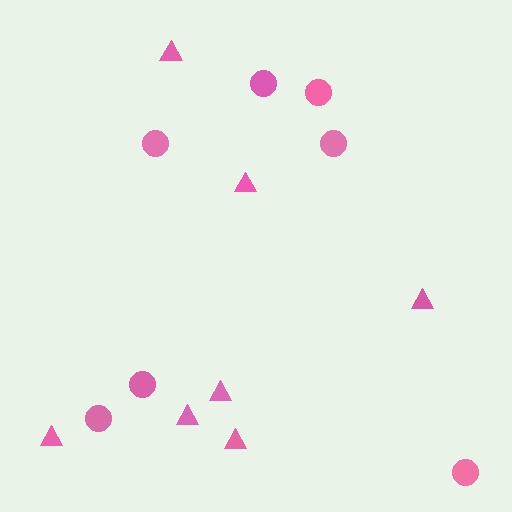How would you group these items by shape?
There are 2 groups: one group of triangles (7) and one group of circles (7).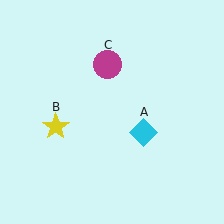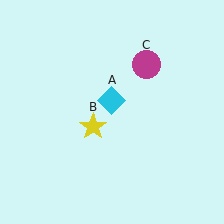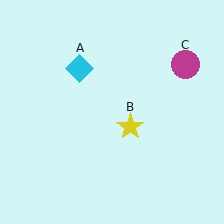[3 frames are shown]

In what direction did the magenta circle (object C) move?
The magenta circle (object C) moved right.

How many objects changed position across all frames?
3 objects changed position: cyan diamond (object A), yellow star (object B), magenta circle (object C).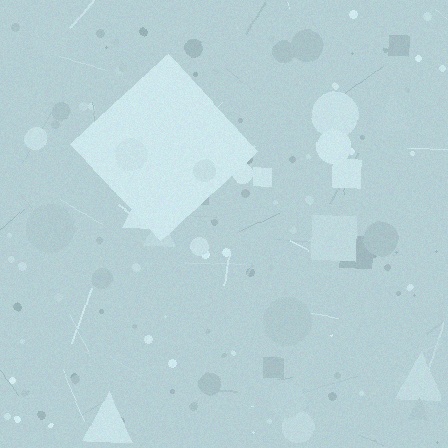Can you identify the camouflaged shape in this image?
The camouflaged shape is a diamond.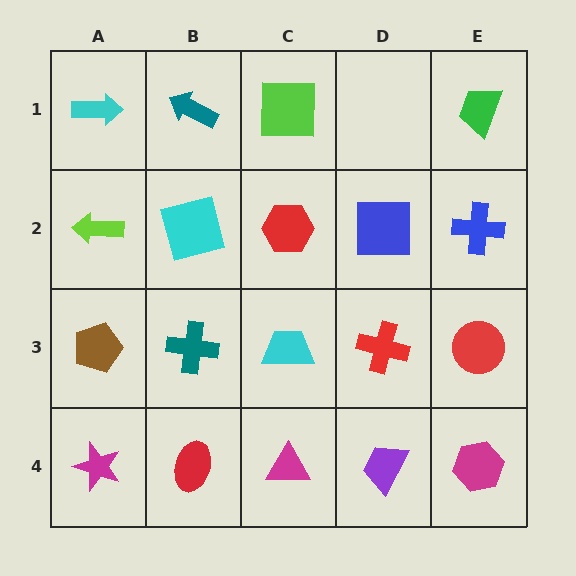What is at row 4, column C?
A magenta triangle.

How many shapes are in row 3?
5 shapes.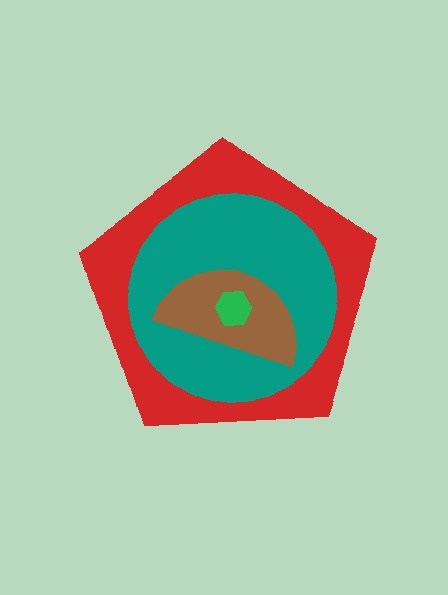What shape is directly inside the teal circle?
The brown semicircle.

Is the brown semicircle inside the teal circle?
Yes.